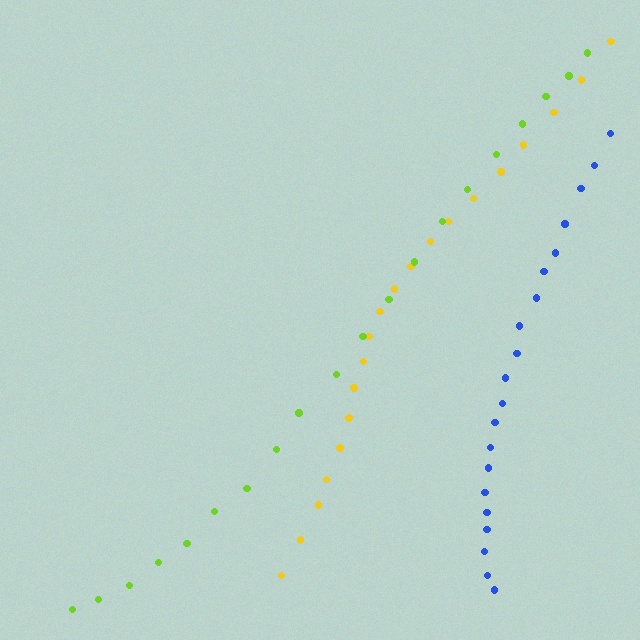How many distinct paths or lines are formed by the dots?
There are 3 distinct paths.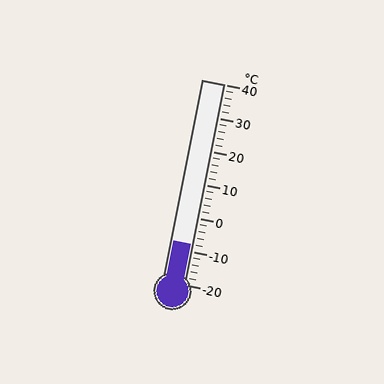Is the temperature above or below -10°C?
The temperature is above -10°C.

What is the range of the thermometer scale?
The thermometer scale ranges from -20°C to 40°C.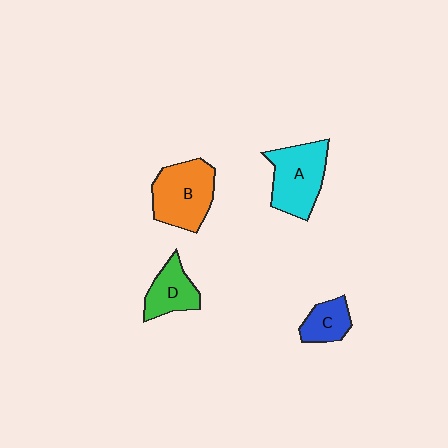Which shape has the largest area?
Shape B (orange).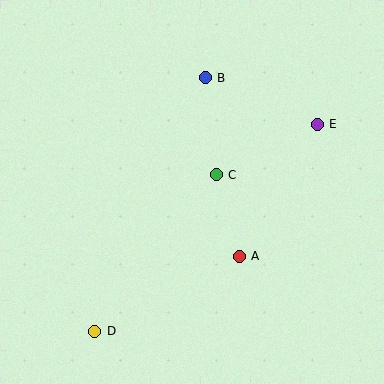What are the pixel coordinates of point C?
Point C is at (216, 175).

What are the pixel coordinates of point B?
Point B is at (205, 78).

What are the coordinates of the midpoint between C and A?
The midpoint between C and A is at (228, 215).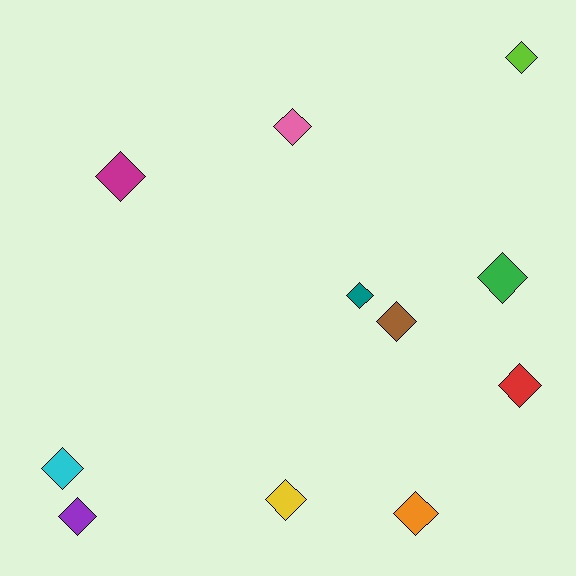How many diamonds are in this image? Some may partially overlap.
There are 11 diamonds.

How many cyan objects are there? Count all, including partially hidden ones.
There is 1 cyan object.